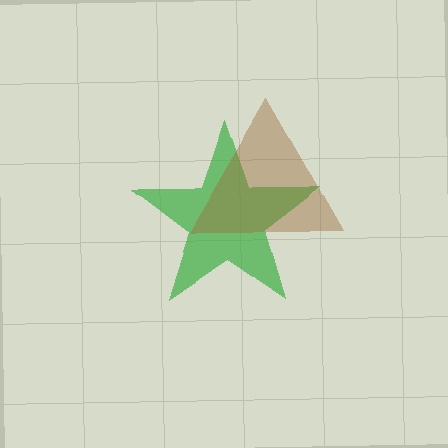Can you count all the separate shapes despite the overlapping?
Yes, there are 2 separate shapes.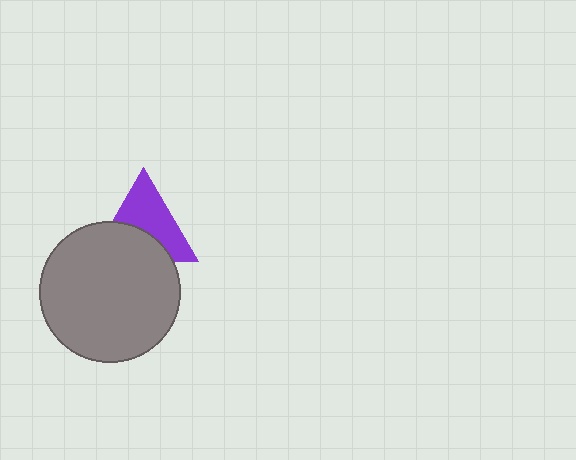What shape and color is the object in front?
The object in front is a gray circle.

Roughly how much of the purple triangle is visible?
About half of it is visible (roughly 57%).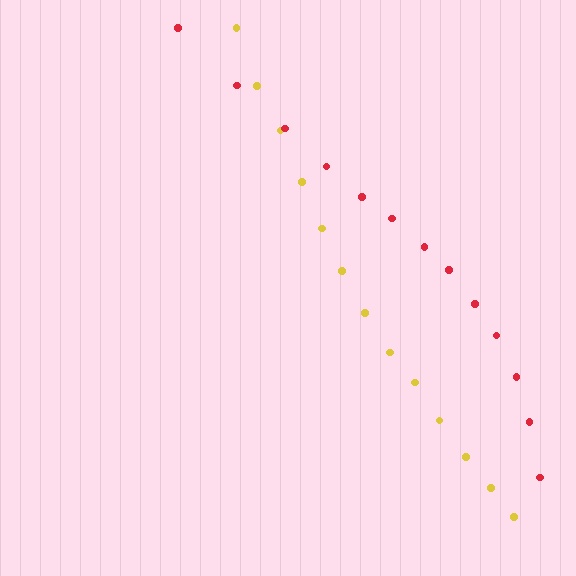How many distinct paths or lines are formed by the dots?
There are 2 distinct paths.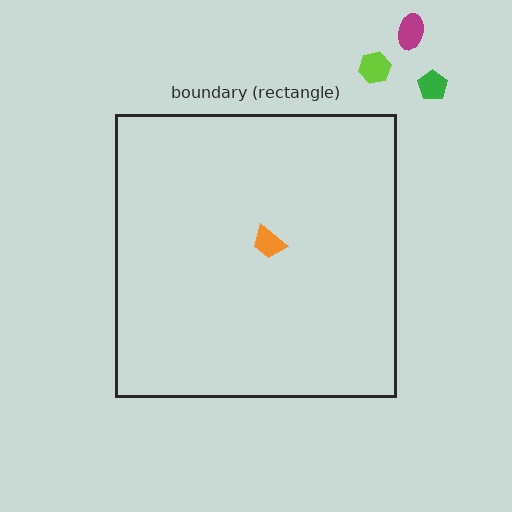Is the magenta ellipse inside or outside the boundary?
Outside.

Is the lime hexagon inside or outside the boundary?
Outside.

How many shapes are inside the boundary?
1 inside, 3 outside.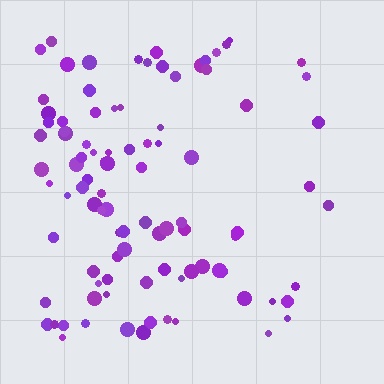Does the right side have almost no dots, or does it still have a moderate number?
Still a moderate number, just noticeably fewer than the left.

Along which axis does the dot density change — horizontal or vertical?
Horizontal.